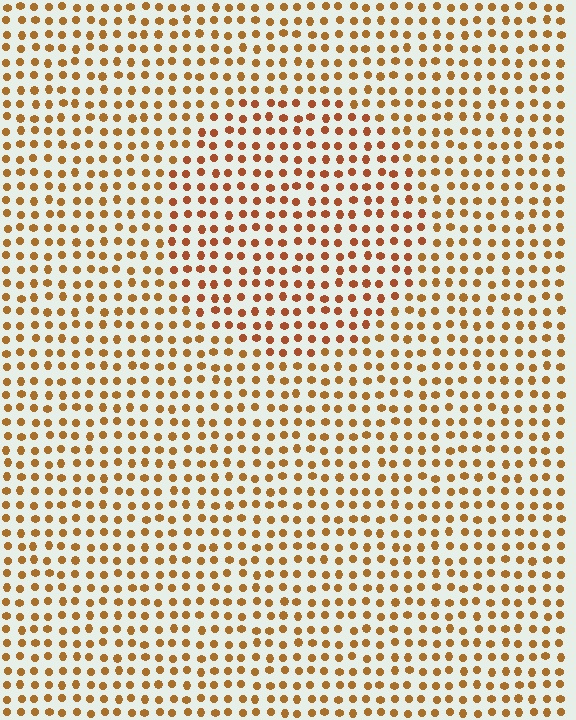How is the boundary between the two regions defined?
The boundary is defined purely by a slight shift in hue (about 16 degrees). Spacing, size, and orientation are identical on both sides.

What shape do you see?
I see a circle.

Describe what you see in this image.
The image is filled with small brown elements in a uniform arrangement. A circle-shaped region is visible where the elements are tinted to a slightly different hue, forming a subtle color boundary.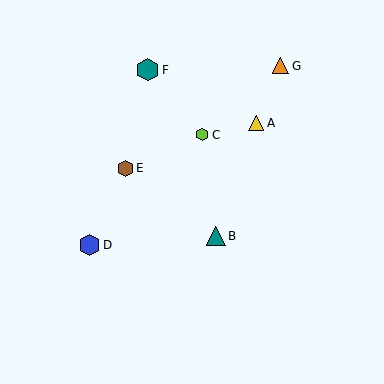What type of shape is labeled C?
Shape C is a lime hexagon.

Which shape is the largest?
The teal hexagon (labeled F) is the largest.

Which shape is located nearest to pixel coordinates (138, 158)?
The brown hexagon (labeled E) at (125, 168) is nearest to that location.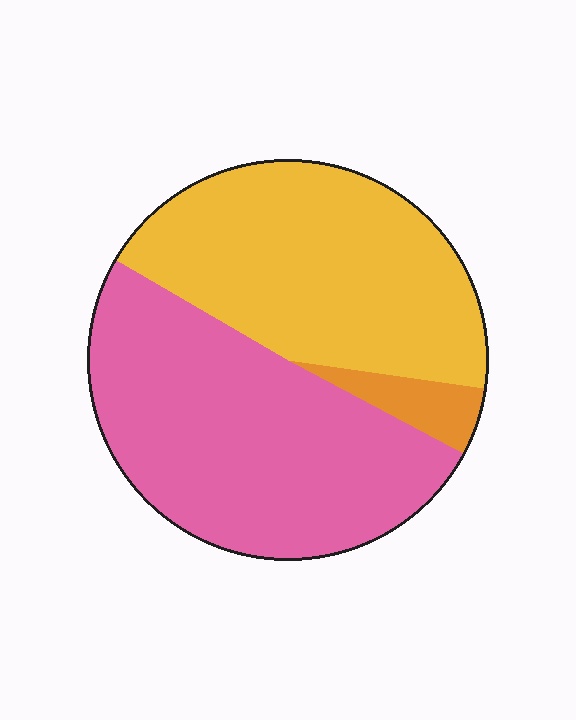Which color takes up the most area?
Pink, at roughly 50%.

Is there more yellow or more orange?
Yellow.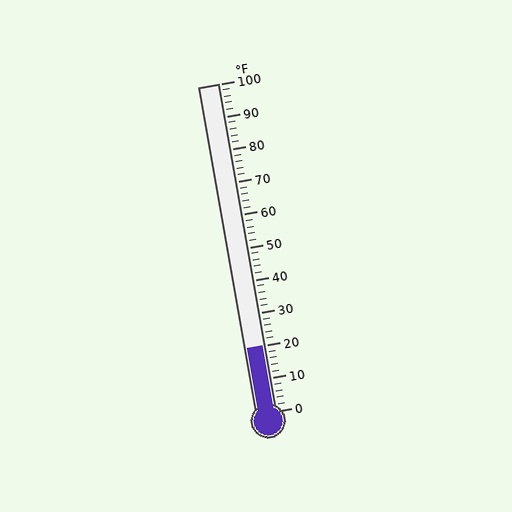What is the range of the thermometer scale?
The thermometer scale ranges from 0°F to 100°F.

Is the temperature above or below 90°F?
The temperature is below 90°F.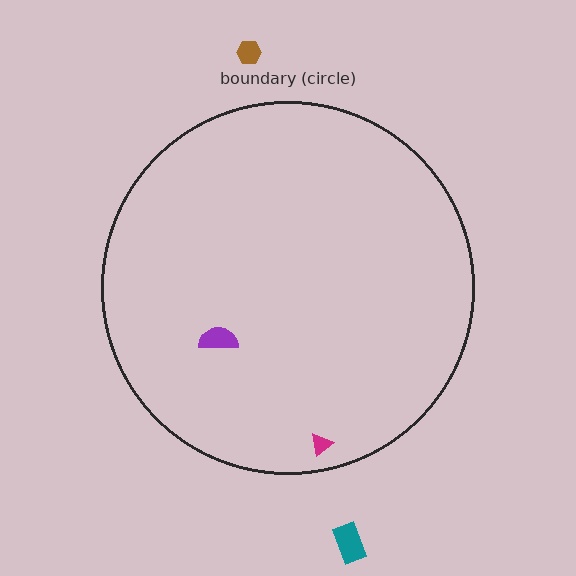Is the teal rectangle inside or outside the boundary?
Outside.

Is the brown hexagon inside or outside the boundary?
Outside.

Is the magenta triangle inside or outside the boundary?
Inside.